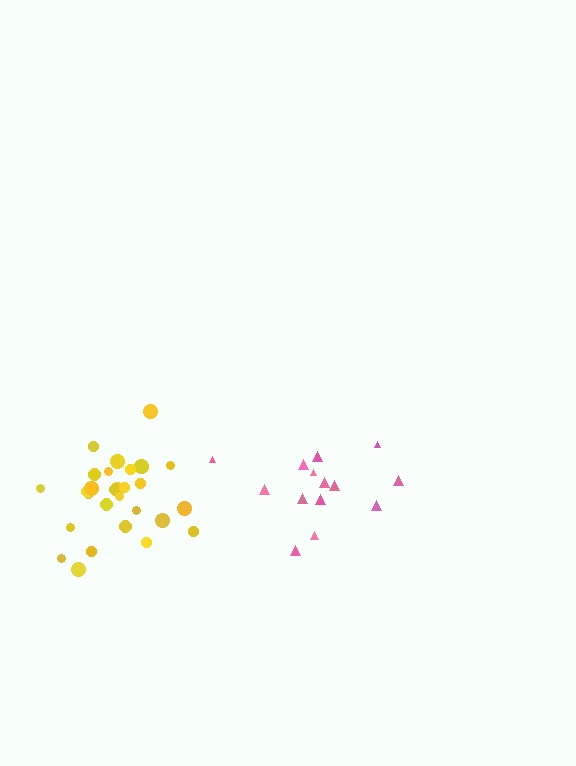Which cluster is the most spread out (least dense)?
Pink.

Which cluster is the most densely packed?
Yellow.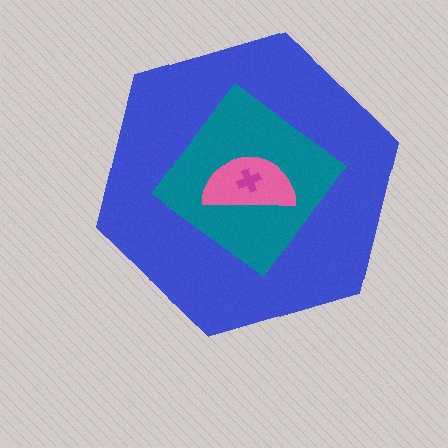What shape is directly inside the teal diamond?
The pink semicircle.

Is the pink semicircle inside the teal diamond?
Yes.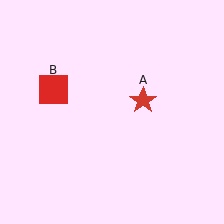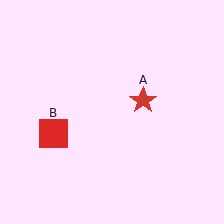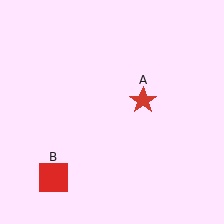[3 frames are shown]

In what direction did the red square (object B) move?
The red square (object B) moved down.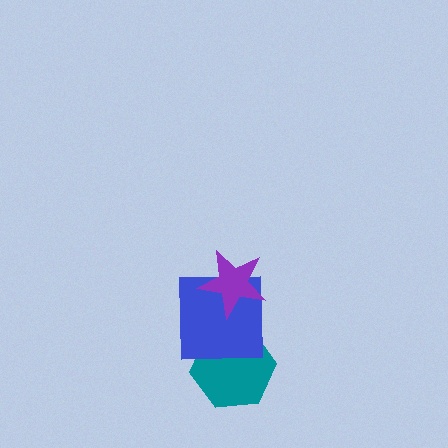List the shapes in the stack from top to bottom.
From top to bottom: the purple star, the blue square, the teal hexagon.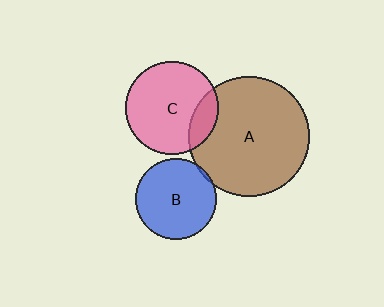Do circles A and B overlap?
Yes.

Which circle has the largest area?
Circle A (brown).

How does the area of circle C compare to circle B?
Approximately 1.3 times.